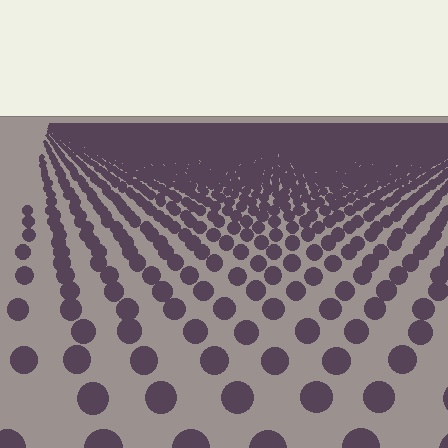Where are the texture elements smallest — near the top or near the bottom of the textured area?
Near the top.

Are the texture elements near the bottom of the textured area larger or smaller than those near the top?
Larger. Near the bottom, elements are closer to the viewer and appear at a bigger on-screen size.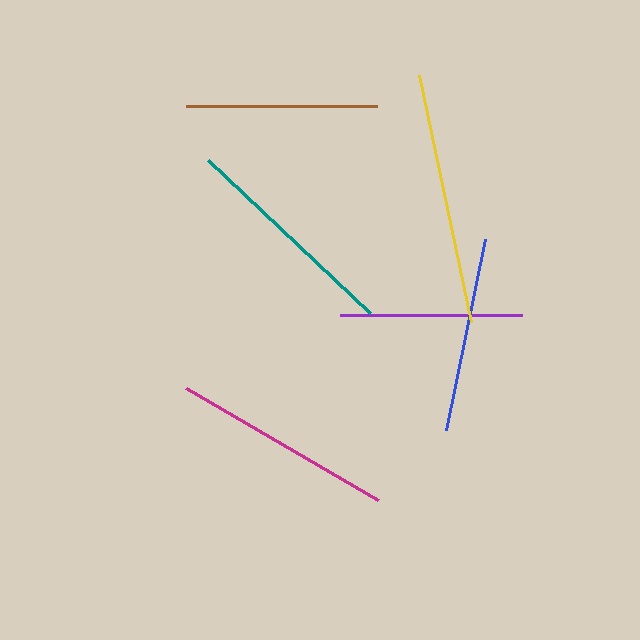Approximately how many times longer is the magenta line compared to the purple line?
The magenta line is approximately 1.2 times the length of the purple line.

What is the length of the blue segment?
The blue segment is approximately 195 pixels long.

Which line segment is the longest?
The yellow line is the longest at approximately 252 pixels.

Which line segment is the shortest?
The purple line is the shortest at approximately 181 pixels.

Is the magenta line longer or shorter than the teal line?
The teal line is longer than the magenta line.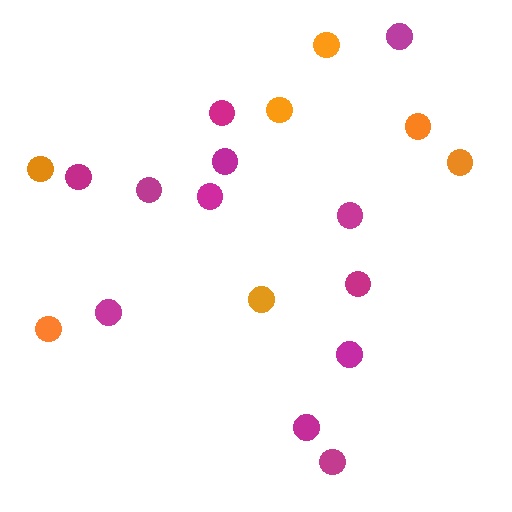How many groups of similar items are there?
There are 2 groups: one group of magenta circles (12) and one group of orange circles (7).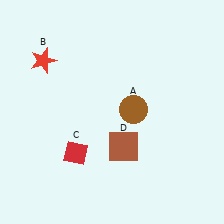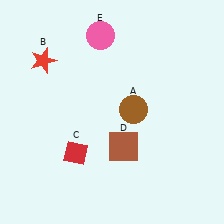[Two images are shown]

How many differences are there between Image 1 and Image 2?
There is 1 difference between the two images.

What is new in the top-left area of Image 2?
A pink circle (E) was added in the top-left area of Image 2.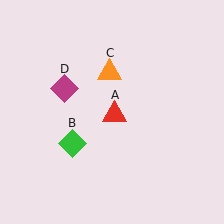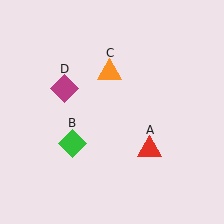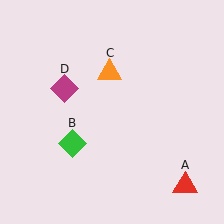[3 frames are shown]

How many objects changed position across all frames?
1 object changed position: red triangle (object A).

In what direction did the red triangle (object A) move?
The red triangle (object A) moved down and to the right.